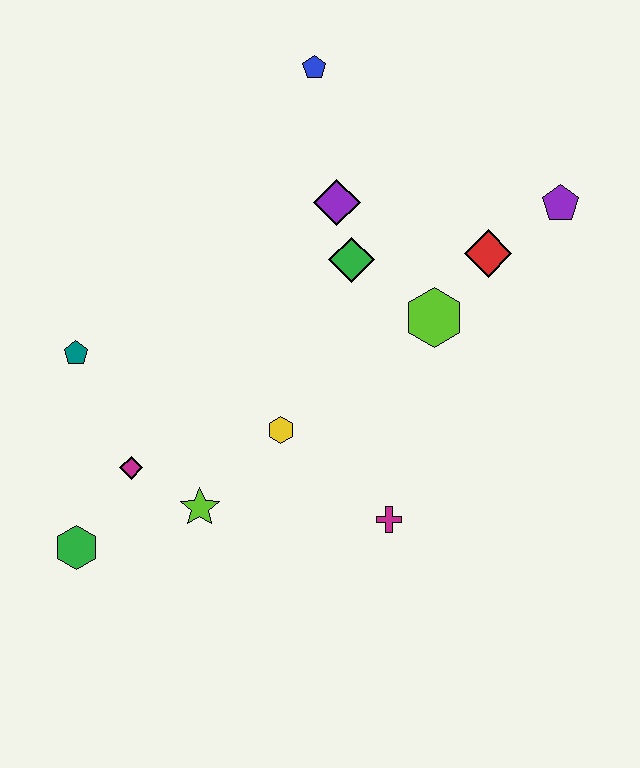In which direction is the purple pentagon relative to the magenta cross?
The purple pentagon is above the magenta cross.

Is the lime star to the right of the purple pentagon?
No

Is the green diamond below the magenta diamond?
No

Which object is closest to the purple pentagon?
The red diamond is closest to the purple pentagon.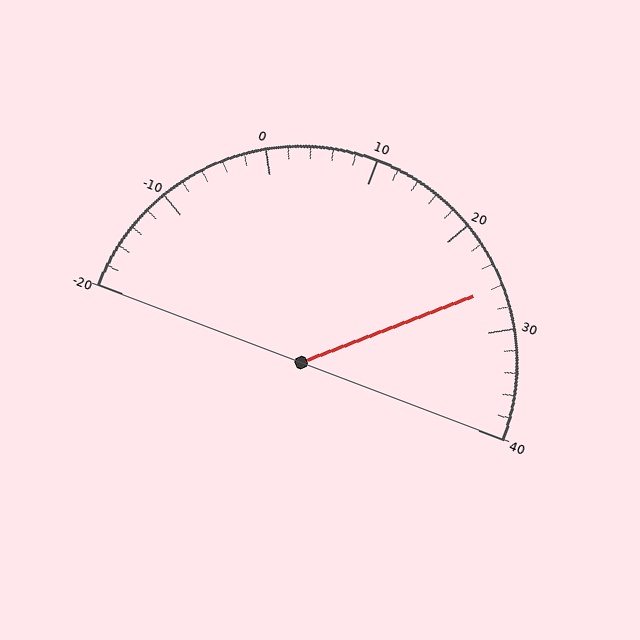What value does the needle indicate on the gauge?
The needle indicates approximately 26.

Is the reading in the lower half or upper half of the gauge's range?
The reading is in the upper half of the range (-20 to 40).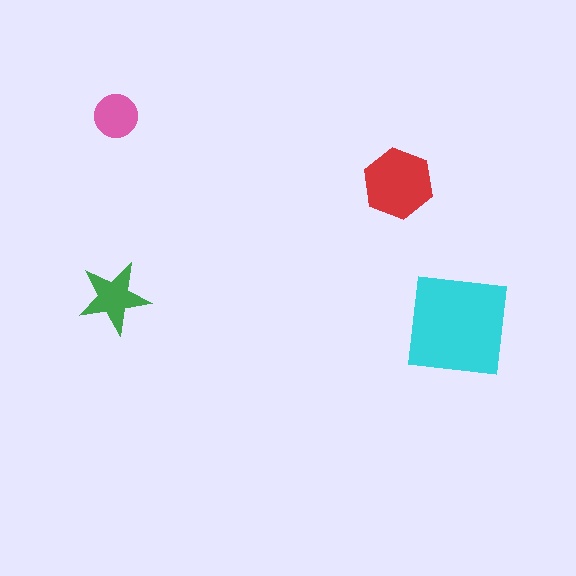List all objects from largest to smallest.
The cyan square, the red hexagon, the green star, the pink circle.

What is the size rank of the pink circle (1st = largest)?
4th.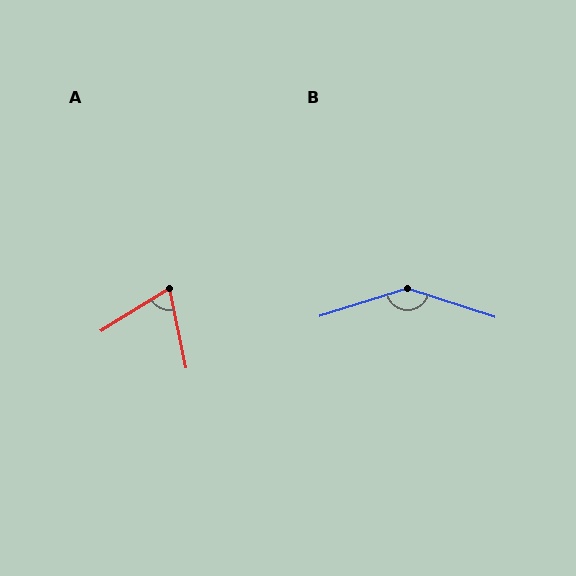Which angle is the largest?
B, at approximately 145 degrees.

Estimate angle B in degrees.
Approximately 145 degrees.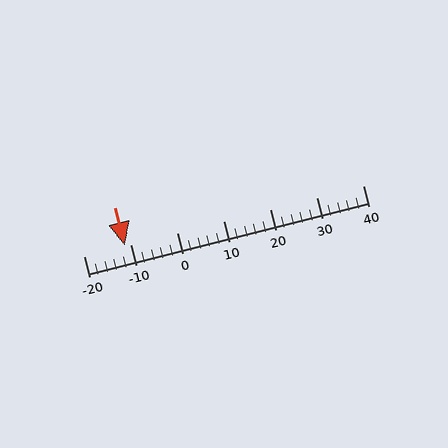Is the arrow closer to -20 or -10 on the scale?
The arrow is closer to -10.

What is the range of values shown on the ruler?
The ruler shows values from -20 to 40.